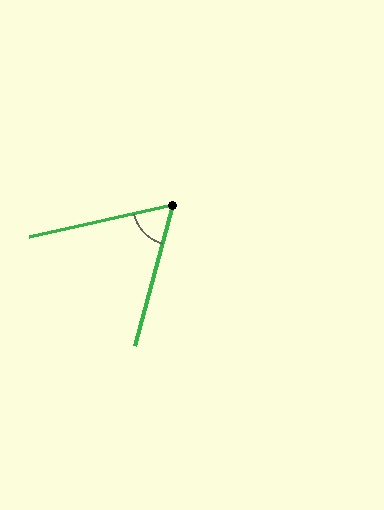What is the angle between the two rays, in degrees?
Approximately 62 degrees.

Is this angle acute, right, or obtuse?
It is acute.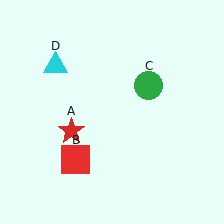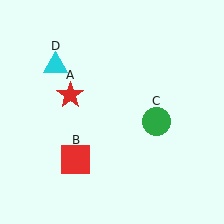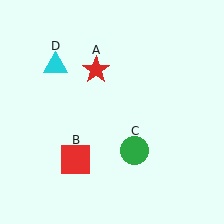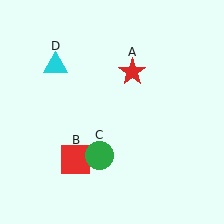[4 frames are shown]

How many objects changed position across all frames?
2 objects changed position: red star (object A), green circle (object C).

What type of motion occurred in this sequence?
The red star (object A), green circle (object C) rotated clockwise around the center of the scene.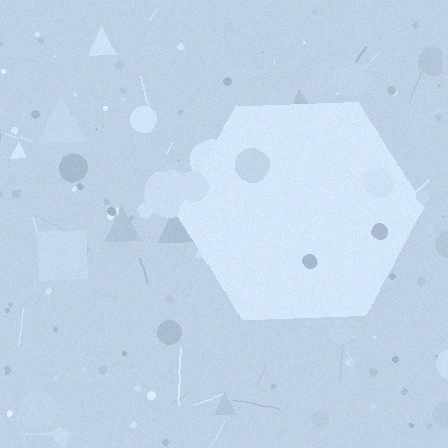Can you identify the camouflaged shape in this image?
The camouflaged shape is a hexagon.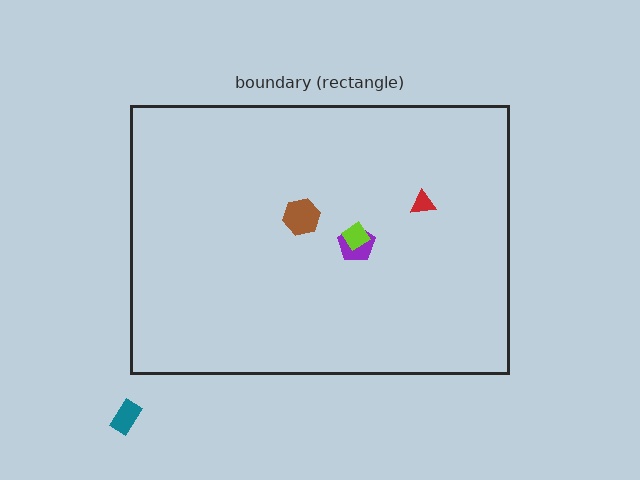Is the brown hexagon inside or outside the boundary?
Inside.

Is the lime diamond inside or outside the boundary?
Inside.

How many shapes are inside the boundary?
4 inside, 1 outside.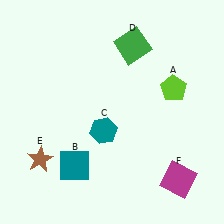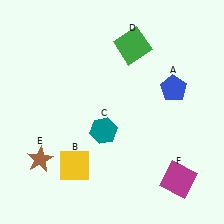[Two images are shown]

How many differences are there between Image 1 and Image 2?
There are 2 differences between the two images.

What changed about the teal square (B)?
In Image 1, B is teal. In Image 2, it changed to yellow.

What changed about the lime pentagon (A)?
In Image 1, A is lime. In Image 2, it changed to blue.